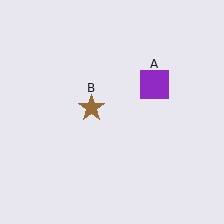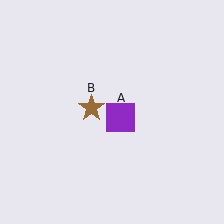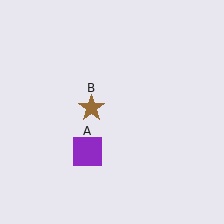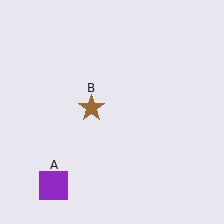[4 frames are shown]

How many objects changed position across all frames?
1 object changed position: purple square (object A).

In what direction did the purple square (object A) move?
The purple square (object A) moved down and to the left.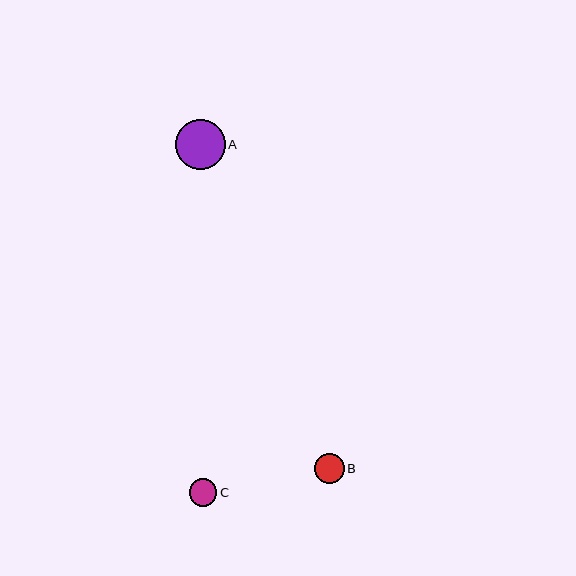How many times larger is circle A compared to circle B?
Circle A is approximately 1.6 times the size of circle B.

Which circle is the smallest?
Circle C is the smallest with a size of approximately 27 pixels.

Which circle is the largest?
Circle A is the largest with a size of approximately 50 pixels.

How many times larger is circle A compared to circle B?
Circle A is approximately 1.6 times the size of circle B.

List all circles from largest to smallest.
From largest to smallest: A, B, C.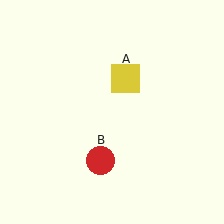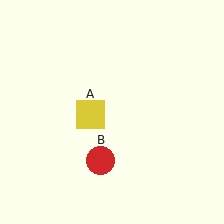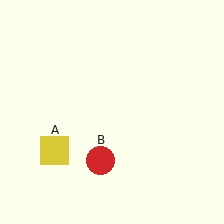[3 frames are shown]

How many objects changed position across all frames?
1 object changed position: yellow square (object A).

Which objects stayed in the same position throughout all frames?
Red circle (object B) remained stationary.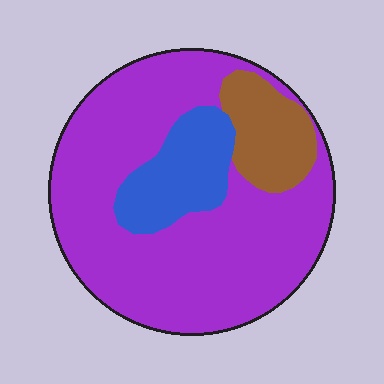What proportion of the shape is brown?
Brown takes up about one eighth (1/8) of the shape.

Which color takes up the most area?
Purple, at roughly 70%.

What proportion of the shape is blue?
Blue covers roughly 15% of the shape.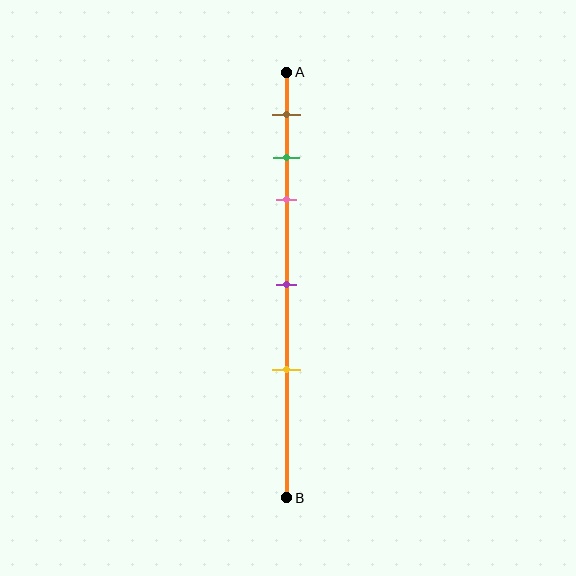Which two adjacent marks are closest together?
The green and pink marks are the closest adjacent pair.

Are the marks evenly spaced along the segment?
No, the marks are not evenly spaced.